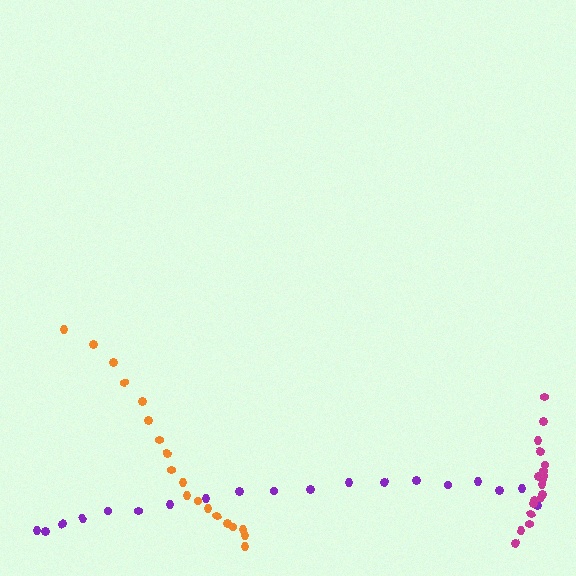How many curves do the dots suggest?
There are 3 distinct paths.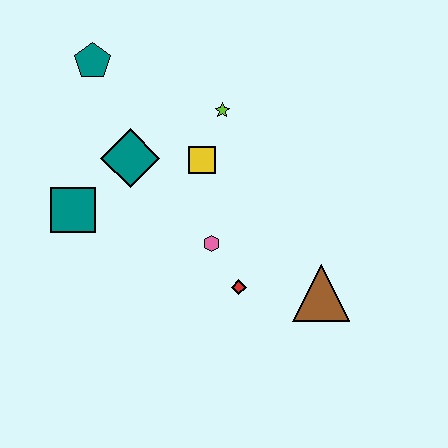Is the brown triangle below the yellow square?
Yes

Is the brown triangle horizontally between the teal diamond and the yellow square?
No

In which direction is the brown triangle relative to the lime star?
The brown triangle is below the lime star.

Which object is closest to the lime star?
The yellow square is closest to the lime star.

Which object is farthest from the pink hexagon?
The teal pentagon is farthest from the pink hexagon.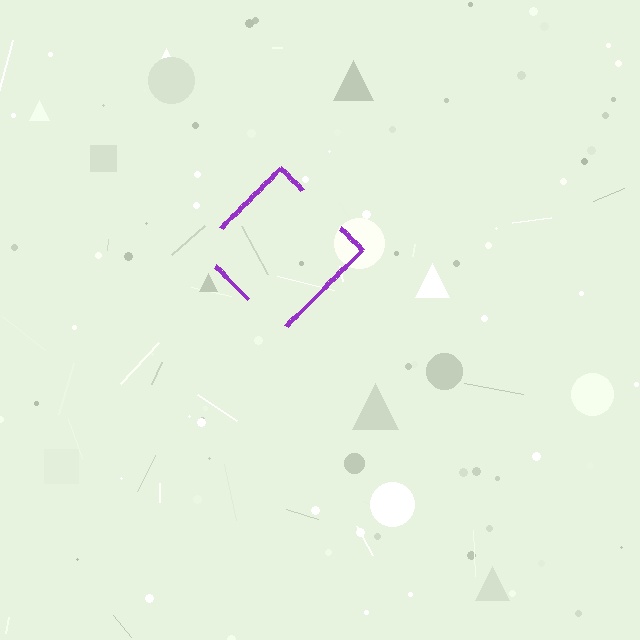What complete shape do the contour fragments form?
The contour fragments form a diamond.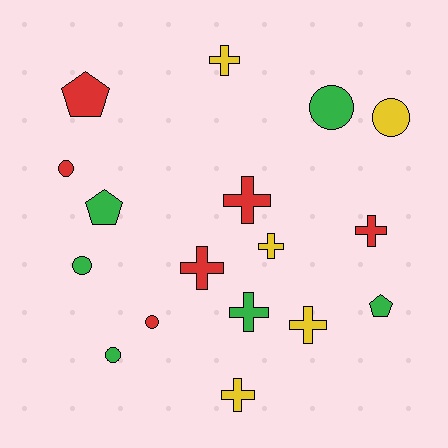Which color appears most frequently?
Red, with 6 objects.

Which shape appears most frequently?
Cross, with 8 objects.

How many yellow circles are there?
There is 1 yellow circle.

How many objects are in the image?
There are 17 objects.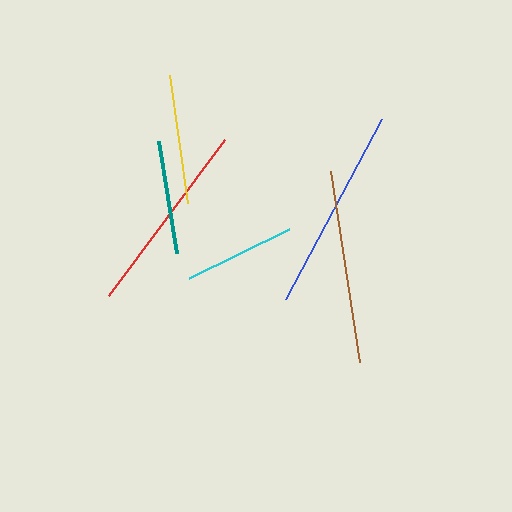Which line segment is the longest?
The blue line is the longest at approximately 205 pixels.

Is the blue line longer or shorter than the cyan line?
The blue line is longer than the cyan line.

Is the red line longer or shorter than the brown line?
The red line is longer than the brown line.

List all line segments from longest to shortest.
From longest to shortest: blue, red, brown, yellow, teal, cyan.